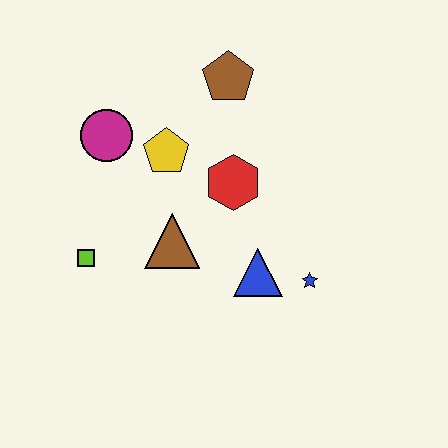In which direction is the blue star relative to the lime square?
The blue star is to the right of the lime square.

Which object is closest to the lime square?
The brown triangle is closest to the lime square.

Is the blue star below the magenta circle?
Yes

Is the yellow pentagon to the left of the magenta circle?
No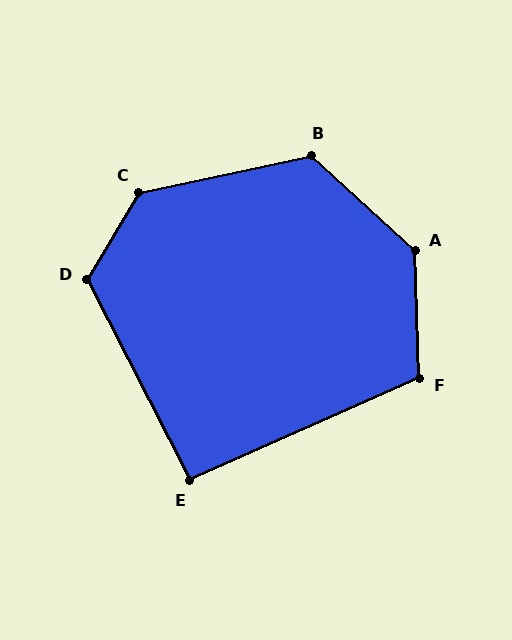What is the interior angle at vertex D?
Approximately 123 degrees (obtuse).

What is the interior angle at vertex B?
Approximately 126 degrees (obtuse).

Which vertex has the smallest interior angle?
E, at approximately 93 degrees.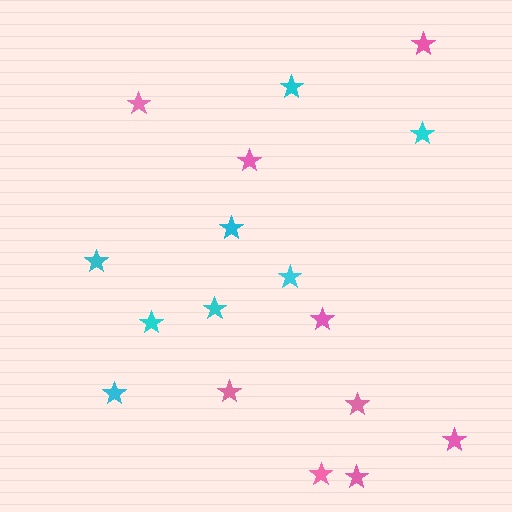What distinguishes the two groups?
There are 2 groups: one group of cyan stars (8) and one group of pink stars (9).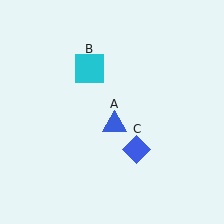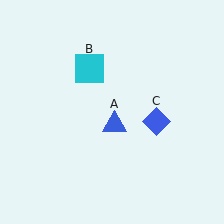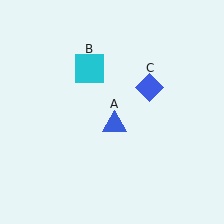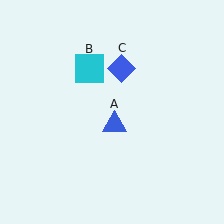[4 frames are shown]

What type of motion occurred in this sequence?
The blue diamond (object C) rotated counterclockwise around the center of the scene.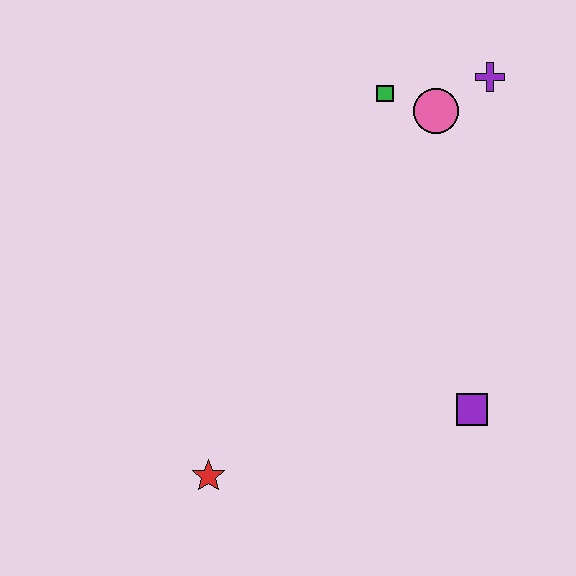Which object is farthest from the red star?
The purple cross is farthest from the red star.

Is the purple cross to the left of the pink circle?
No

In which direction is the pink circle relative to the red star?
The pink circle is above the red star.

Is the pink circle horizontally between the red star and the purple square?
Yes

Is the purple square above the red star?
Yes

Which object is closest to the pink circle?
The green square is closest to the pink circle.